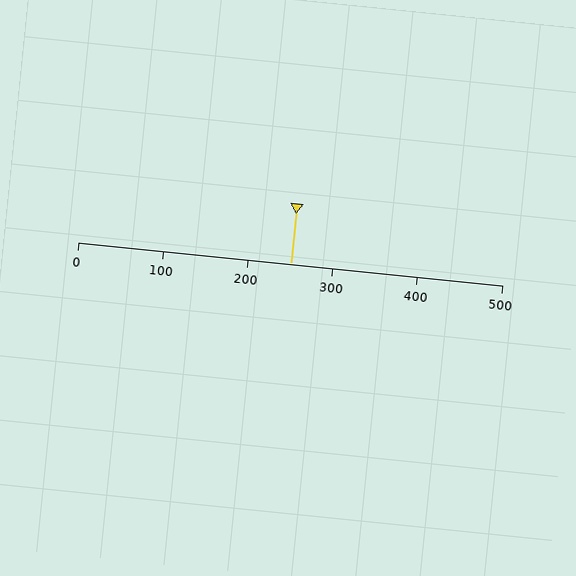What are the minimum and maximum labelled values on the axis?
The axis runs from 0 to 500.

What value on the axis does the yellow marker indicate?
The marker indicates approximately 250.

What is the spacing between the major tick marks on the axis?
The major ticks are spaced 100 apart.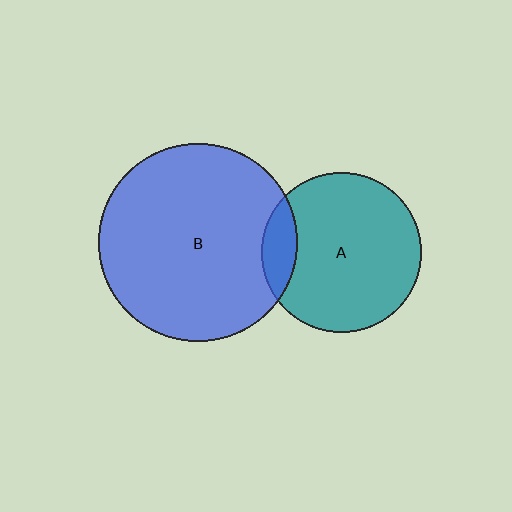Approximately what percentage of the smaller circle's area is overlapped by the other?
Approximately 15%.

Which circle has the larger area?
Circle B (blue).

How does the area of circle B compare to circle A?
Approximately 1.5 times.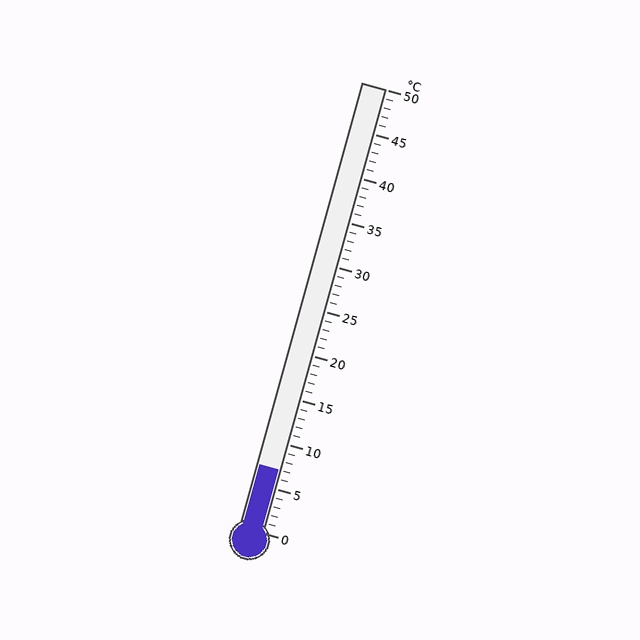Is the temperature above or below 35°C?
The temperature is below 35°C.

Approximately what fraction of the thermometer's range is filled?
The thermometer is filled to approximately 15% of its range.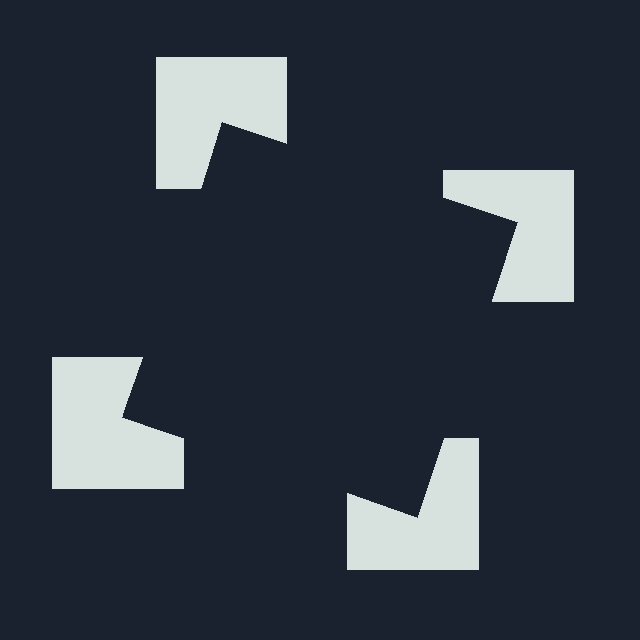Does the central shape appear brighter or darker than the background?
It typically appears slightly darker than the background, even though no actual brightness change is drawn.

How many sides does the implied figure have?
4 sides.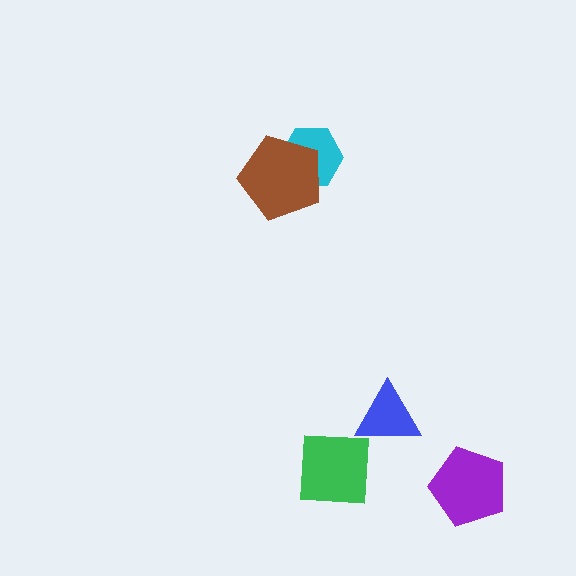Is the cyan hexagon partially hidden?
Yes, it is partially covered by another shape.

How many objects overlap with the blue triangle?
1 object overlaps with the blue triangle.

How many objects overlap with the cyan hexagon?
1 object overlaps with the cyan hexagon.